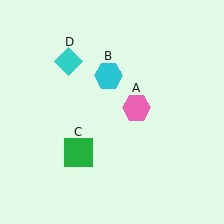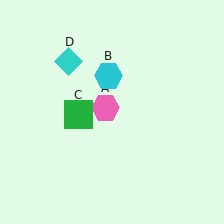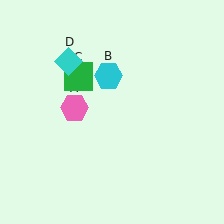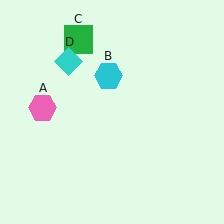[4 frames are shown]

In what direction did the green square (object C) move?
The green square (object C) moved up.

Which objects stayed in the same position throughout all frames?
Cyan hexagon (object B) and cyan diamond (object D) remained stationary.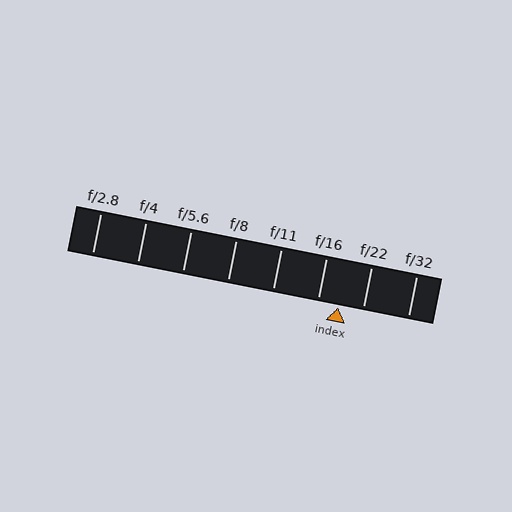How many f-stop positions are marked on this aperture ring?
There are 8 f-stop positions marked.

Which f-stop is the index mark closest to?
The index mark is closest to f/16.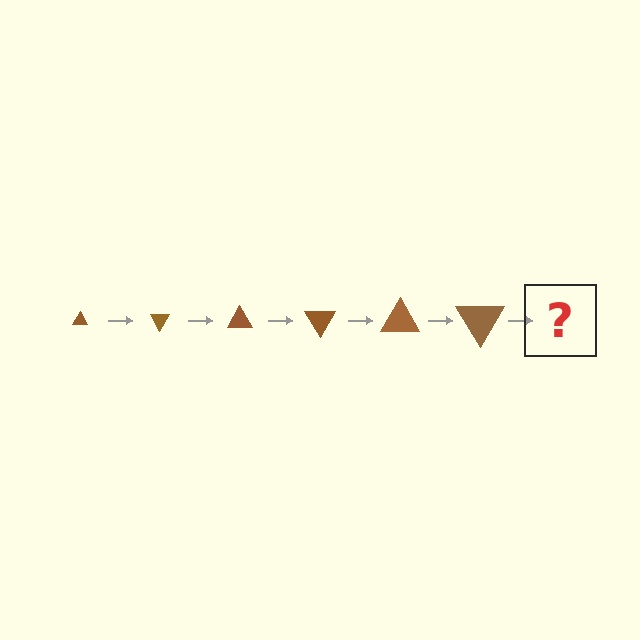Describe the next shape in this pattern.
It should be a triangle, larger than the previous one and rotated 360 degrees from the start.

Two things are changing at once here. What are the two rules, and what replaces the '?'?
The two rules are that the triangle grows larger each step and it rotates 60 degrees each step. The '?' should be a triangle, larger than the previous one and rotated 360 degrees from the start.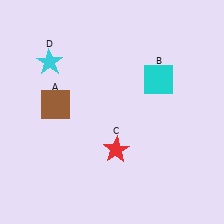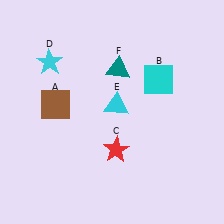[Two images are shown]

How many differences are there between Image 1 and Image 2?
There are 2 differences between the two images.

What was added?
A cyan triangle (E), a teal triangle (F) were added in Image 2.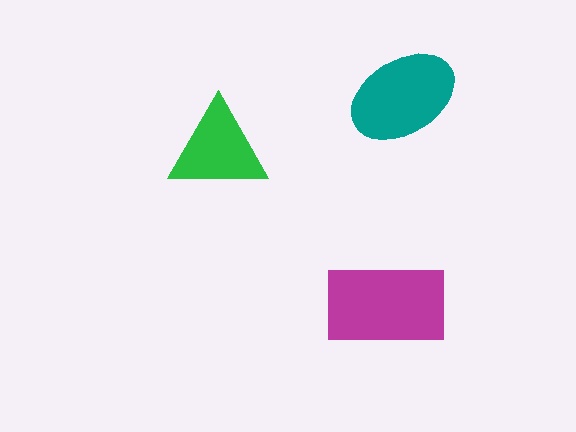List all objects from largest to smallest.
The magenta rectangle, the teal ellipse, the green triangle.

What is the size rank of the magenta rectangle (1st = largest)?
1st.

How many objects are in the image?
There are 3 objects in the image.